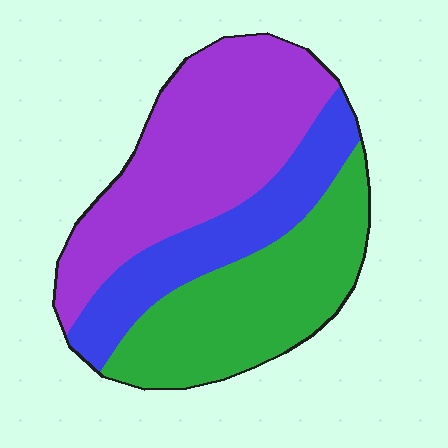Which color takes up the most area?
Purple, at roughly 45%.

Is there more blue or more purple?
Purple.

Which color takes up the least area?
Blue, at roughly 25%.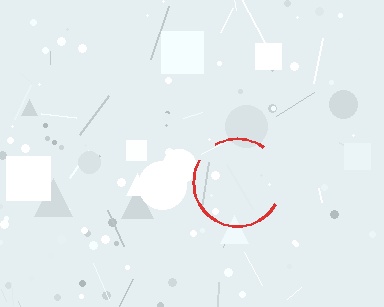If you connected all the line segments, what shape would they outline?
They would outline a circle.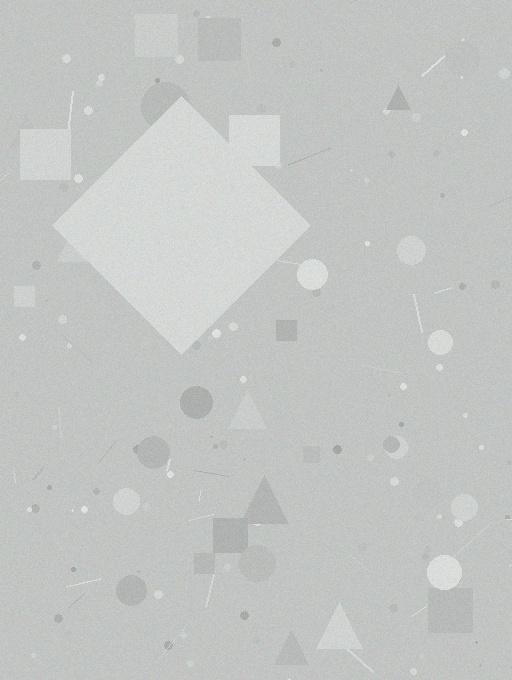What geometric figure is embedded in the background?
A diamond is embedded in the background.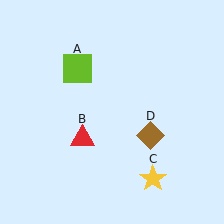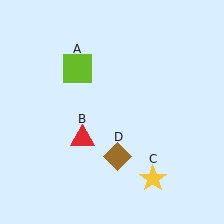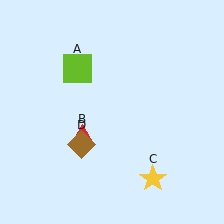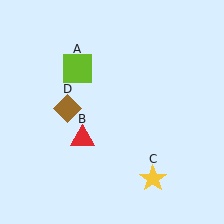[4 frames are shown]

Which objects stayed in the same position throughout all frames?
Lime square (object A) and red triangle (object B) and yellow star (object C) remained stationary.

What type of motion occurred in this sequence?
The brown diamond (object D) rotated clockwise around the center of the scene.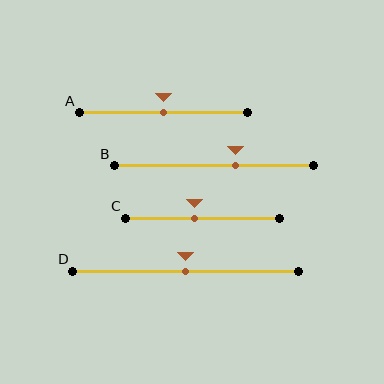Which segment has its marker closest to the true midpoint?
Segment A has its marker closest to the true midpoint.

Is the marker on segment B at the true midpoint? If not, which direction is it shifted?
No, the marker on segment B is shifted to the right by about 11% of the segment length.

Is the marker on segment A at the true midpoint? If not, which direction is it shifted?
Yes, the marker on segment A is at the true midpoint.